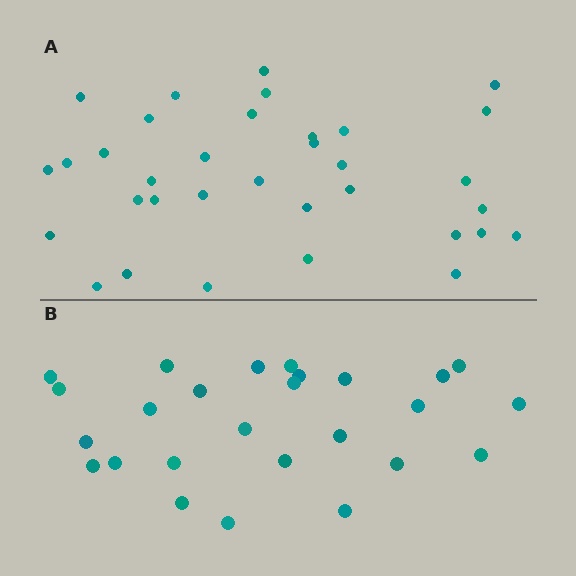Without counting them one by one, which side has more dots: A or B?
Region A (the top region) has more dots.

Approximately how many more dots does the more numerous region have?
Region A has roughly 8 or so more dots than region B.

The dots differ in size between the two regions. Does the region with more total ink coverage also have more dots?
No. Region B has more total ink coverage because its dots are larger, but region A actually contains more individual dots. Total area can be misleading — the number of items is what matters here.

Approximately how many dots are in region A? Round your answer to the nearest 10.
About 30 dots. (The exact count is 34, which rounds to 30.)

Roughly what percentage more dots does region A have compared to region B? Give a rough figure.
About 30% more.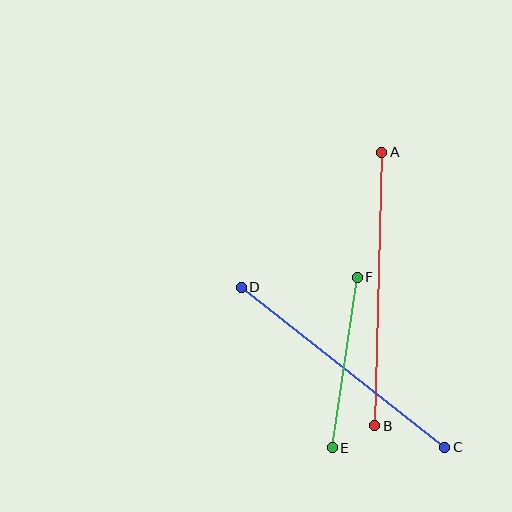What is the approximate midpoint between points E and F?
The midpoint is at approximately (345, 362) pixels.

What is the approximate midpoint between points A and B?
The midpoint is at approximately (378, 289) pixels.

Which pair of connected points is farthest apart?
Points A and B are farthest apart.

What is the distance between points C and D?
The distance is approximately 259 pixels.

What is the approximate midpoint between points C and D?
The midpoint is at approximately (343, 367) pixels.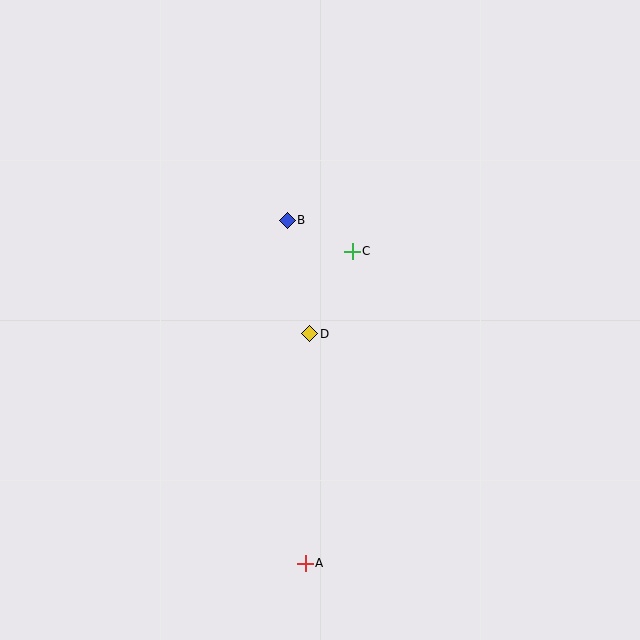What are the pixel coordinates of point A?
Point A is at (305, 563).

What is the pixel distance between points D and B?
The distance between D and B is 116 pixels.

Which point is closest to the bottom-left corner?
Point A is closest to the bottom-left corner.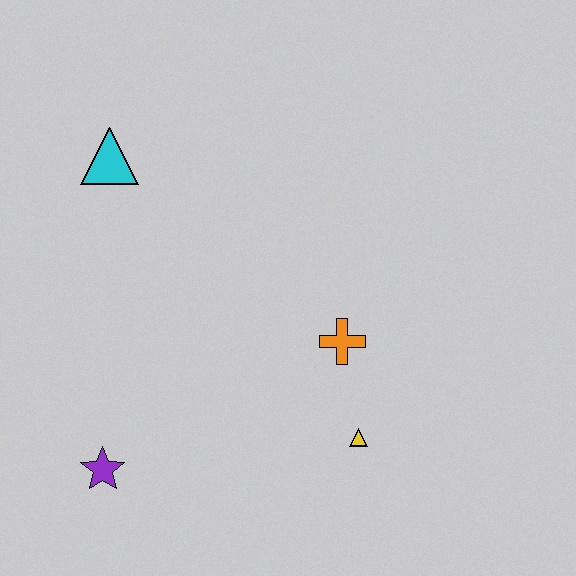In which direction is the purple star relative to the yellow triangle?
The purple star is to the left of the yellow triangle.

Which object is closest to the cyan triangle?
The orange cross is closest to the cyan triangle.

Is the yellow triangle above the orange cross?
No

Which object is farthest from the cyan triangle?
The yellow triangle is farthest from the cyan triangle.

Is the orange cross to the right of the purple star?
Yes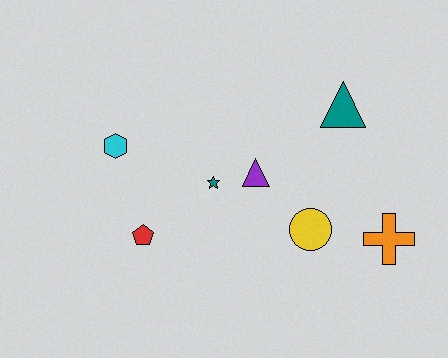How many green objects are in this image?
There are no green objects.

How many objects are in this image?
There are 7 objects.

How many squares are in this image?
There are no squares.